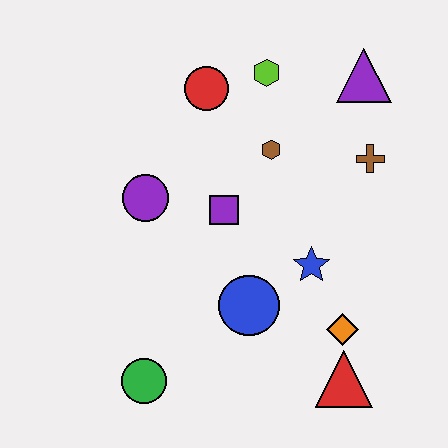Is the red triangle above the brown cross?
No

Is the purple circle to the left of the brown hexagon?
Yes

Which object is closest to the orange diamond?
The red triangle is closest to the orange diamond.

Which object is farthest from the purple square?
The red triangle is farthest from the purple square.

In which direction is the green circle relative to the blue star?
The green circle is to the left of the blue star.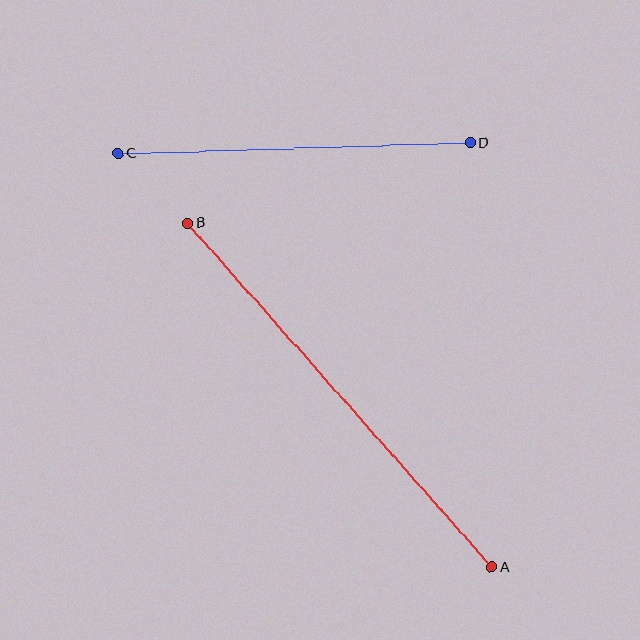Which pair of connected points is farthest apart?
Points A and B are farthest apart.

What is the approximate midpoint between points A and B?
The midpoint is at approximately (340, 395) pixels.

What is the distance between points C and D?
The distance is approximately 353 pixels.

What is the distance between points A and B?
The distance is approximately 459 pixels.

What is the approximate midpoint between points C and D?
The midpoint is at approximately (294, 148) pixels.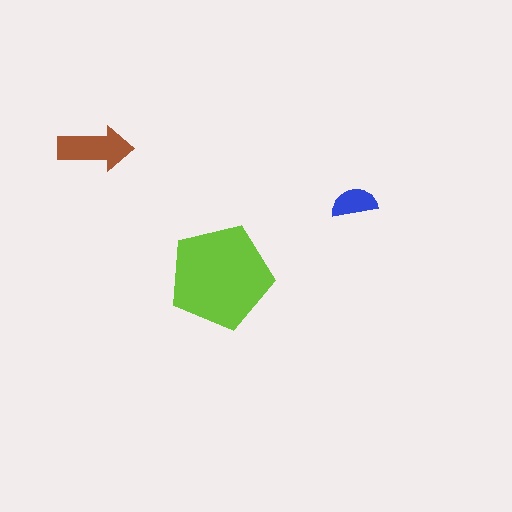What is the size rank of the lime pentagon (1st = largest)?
1st.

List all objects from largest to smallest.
The lime pentagon, the brown arrow, the blue semicircle.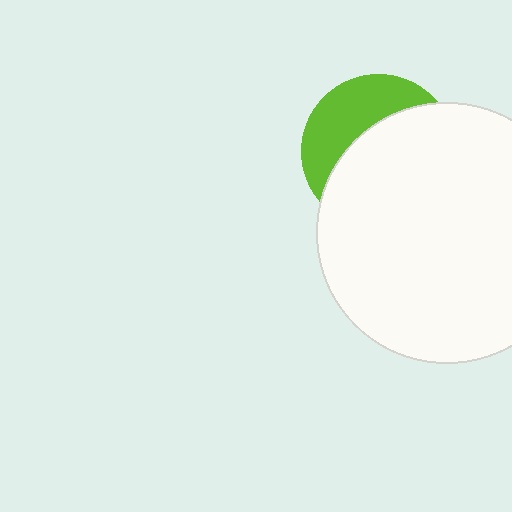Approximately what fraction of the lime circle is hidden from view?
Roughly 63% of the lime circle is hidden behind the white circle.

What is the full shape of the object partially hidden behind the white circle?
The partially hidden object is a lime circle.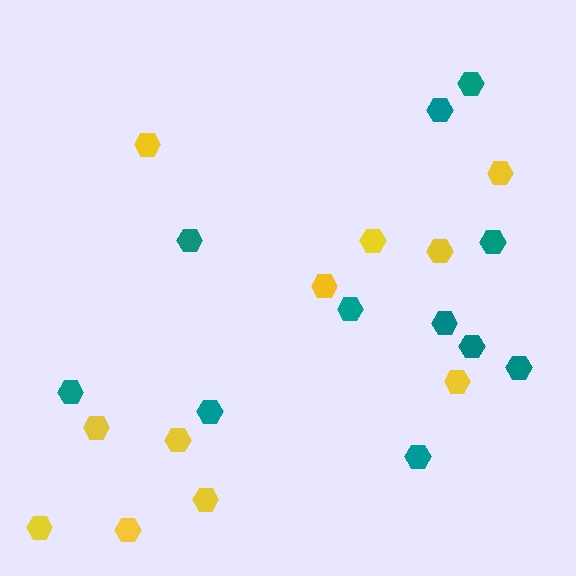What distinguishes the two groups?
There are 2 groups: one group of teal hexagons (11) and one group of yellow hexagons (11).